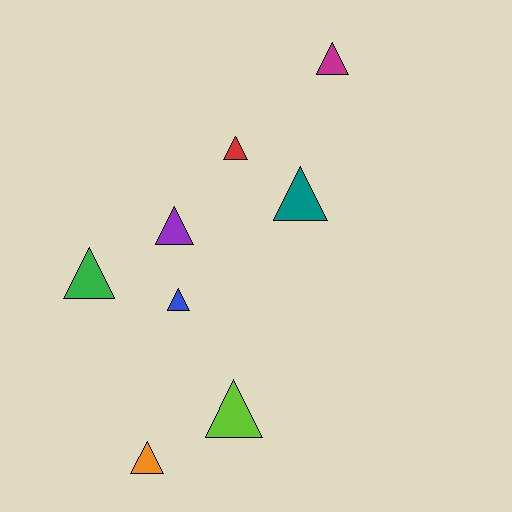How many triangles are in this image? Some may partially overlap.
There are 8 triangles.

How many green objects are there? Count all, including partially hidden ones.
There is 1 green object.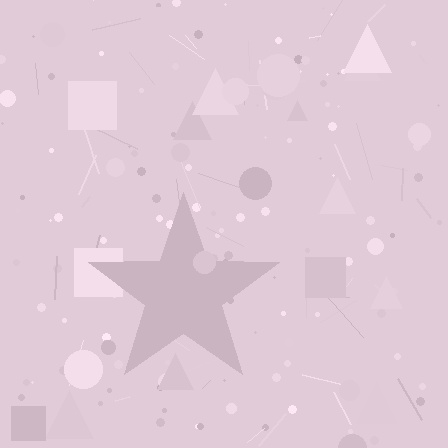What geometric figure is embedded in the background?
A star is embedded in the background.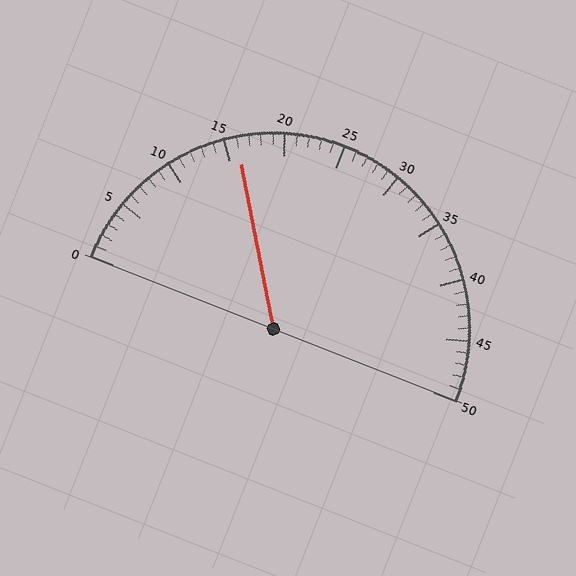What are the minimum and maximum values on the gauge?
The gauge ranges from 0 to 50.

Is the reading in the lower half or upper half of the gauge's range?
The reading is in the lower half of the range (0 to 50).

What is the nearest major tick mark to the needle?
The nearest major tick mark is 15.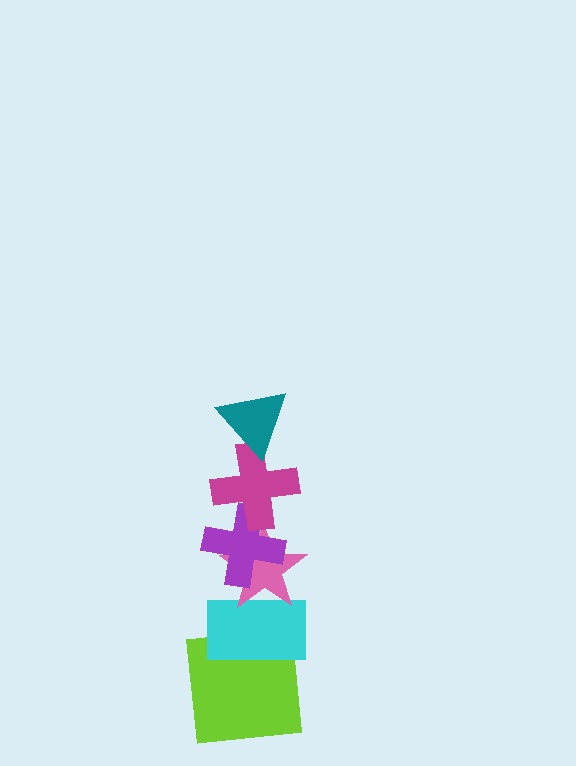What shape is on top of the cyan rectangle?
The pink star is on top of the cyan rectangle.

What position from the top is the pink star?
The pink star is 4th from the top.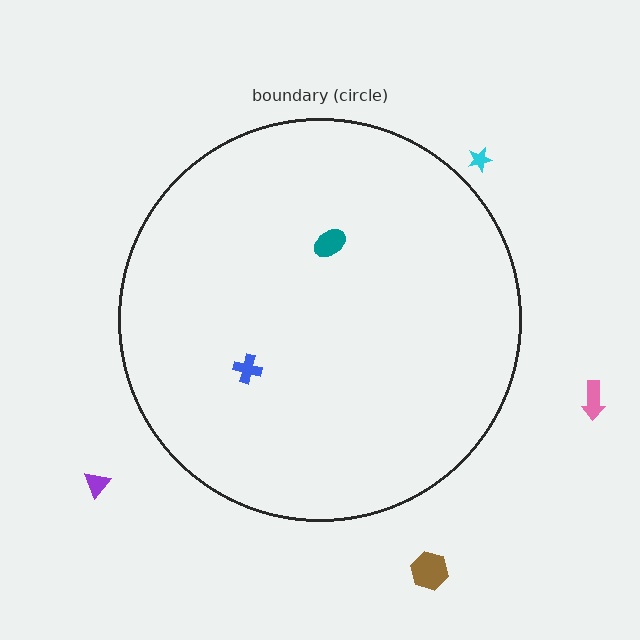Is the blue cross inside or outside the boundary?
Inside.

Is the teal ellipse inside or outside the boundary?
Inside.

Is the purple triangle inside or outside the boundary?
Outside.